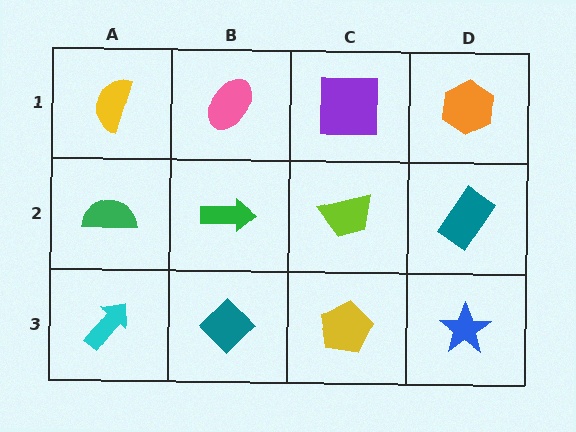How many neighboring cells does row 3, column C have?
3.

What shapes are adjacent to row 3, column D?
A teal rectangle (row 2, column D), a yellow pentagon (row 3, column C).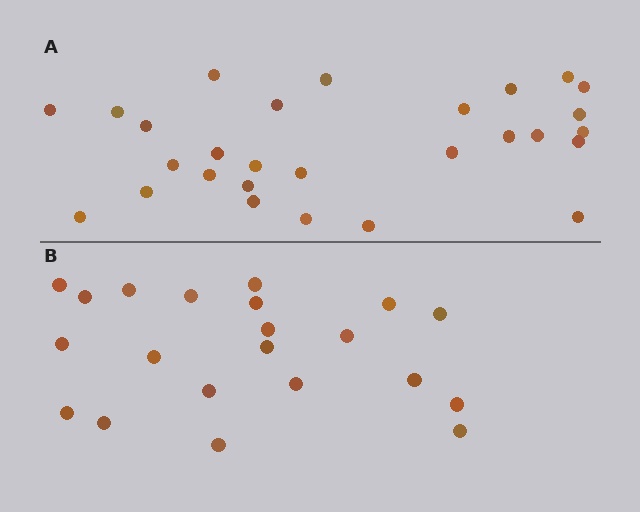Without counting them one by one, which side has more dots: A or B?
Region A (the top region) has more dots.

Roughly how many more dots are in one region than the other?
Region A has roughly 8 or so more dots than region B.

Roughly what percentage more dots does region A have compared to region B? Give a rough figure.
About 35% more.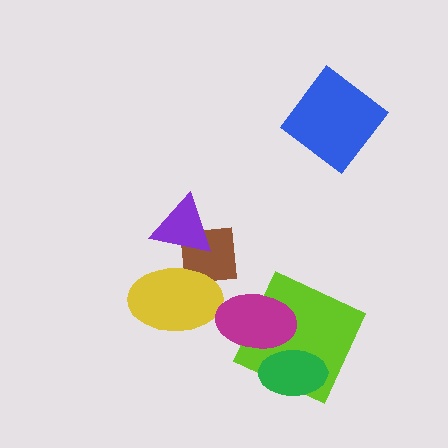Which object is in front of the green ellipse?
The magenta ellipse is in front of the green ellipse.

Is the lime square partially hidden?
Yes, it is partially covered by another shape.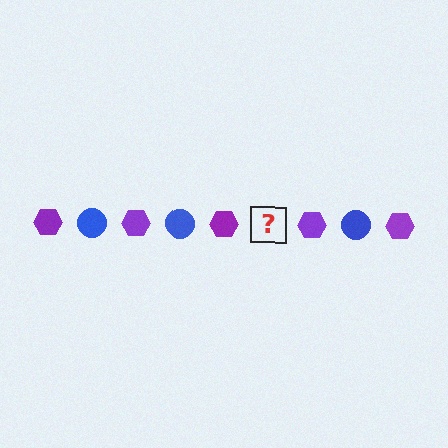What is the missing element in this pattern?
The missing element is a blue circle.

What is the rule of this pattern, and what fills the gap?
The rule is that the pattern alternates between purple hexagon and blue circle. The gap should be filled with a blue circle.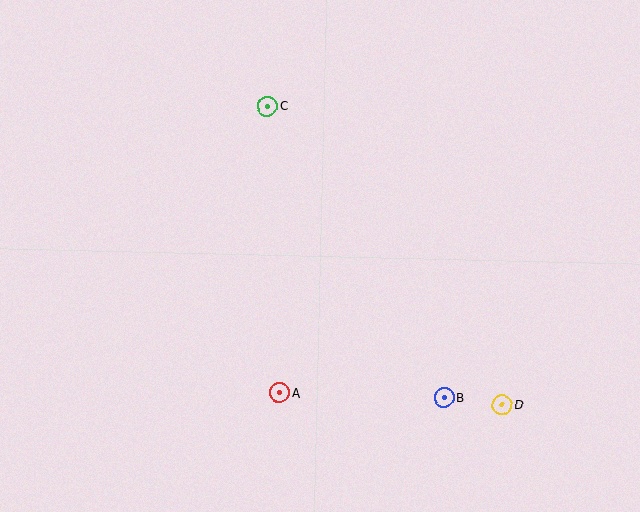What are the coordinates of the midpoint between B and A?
The midpoint between B and A is at (362, 395).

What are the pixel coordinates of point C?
Point C is at (267, 106).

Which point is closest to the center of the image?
Point A at (280, 393) is closest to the center.